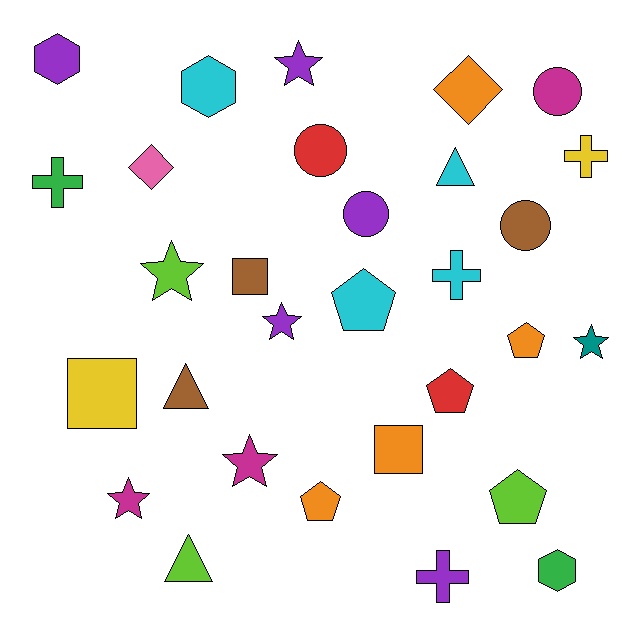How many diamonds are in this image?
There are 2 diamonds.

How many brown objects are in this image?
There are 3 brown objects.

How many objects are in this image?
There are 30 objects.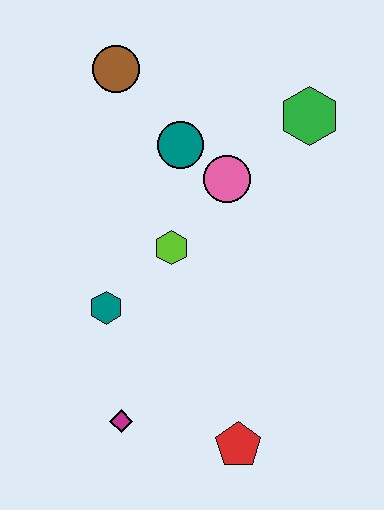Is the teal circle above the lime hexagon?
Yes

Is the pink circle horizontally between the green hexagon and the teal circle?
Yes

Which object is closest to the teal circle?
The pink circle is closest to the teal circle.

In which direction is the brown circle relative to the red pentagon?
The brown circle is above the red pentagon.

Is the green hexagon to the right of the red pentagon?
Yes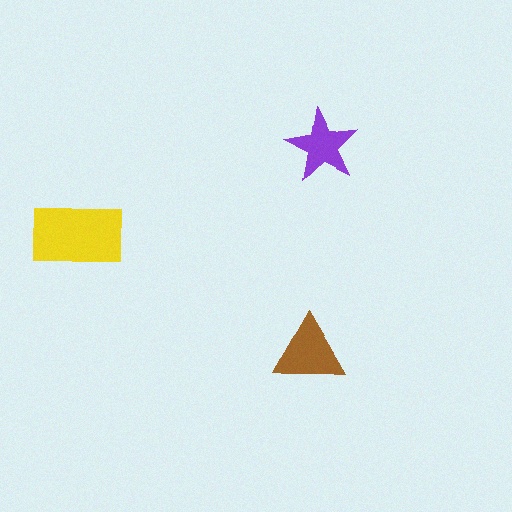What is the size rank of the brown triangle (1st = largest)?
2nd.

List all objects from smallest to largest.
The purple star, the brown triangle, the yellow rectangle.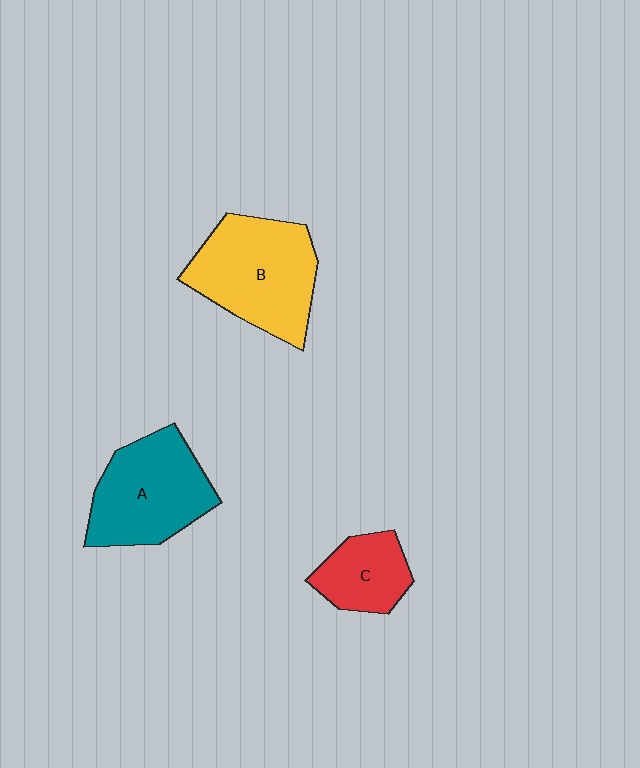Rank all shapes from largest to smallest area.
From largest to smallest: B (yellow), A (teal), C (red).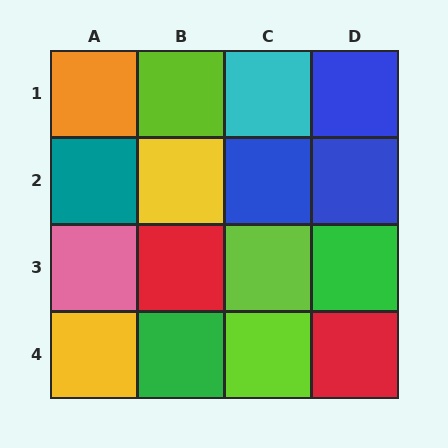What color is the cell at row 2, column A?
Teal.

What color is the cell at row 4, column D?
Red.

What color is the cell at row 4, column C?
Lime.